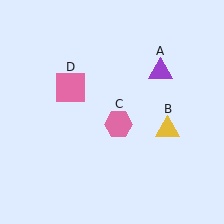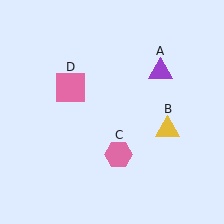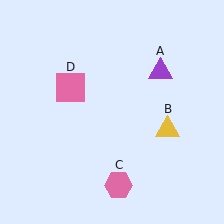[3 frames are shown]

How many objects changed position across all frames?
1 object changed position: pink hexagon (object C).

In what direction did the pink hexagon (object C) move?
The pink hexagon (object C) moved down.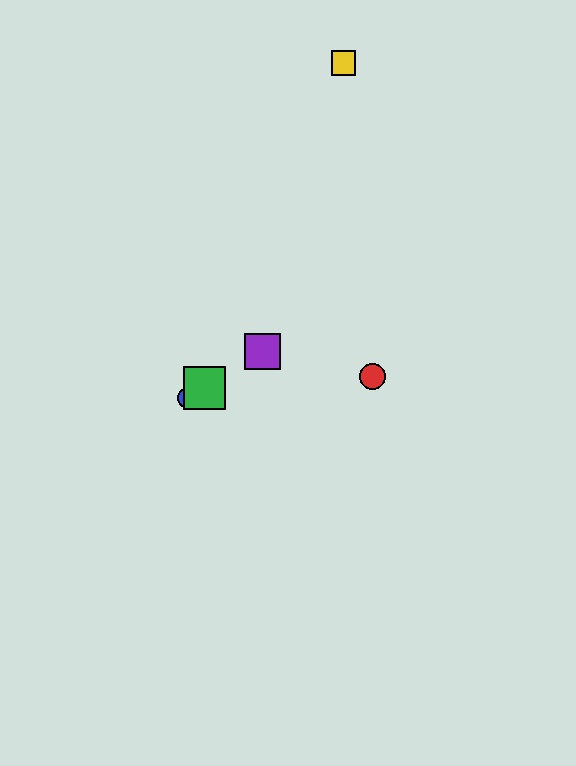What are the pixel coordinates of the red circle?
The red circle is at (373, 376).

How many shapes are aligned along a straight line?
3 shapes (the blue circle, the green square, the purple square) are aligned along a straight line.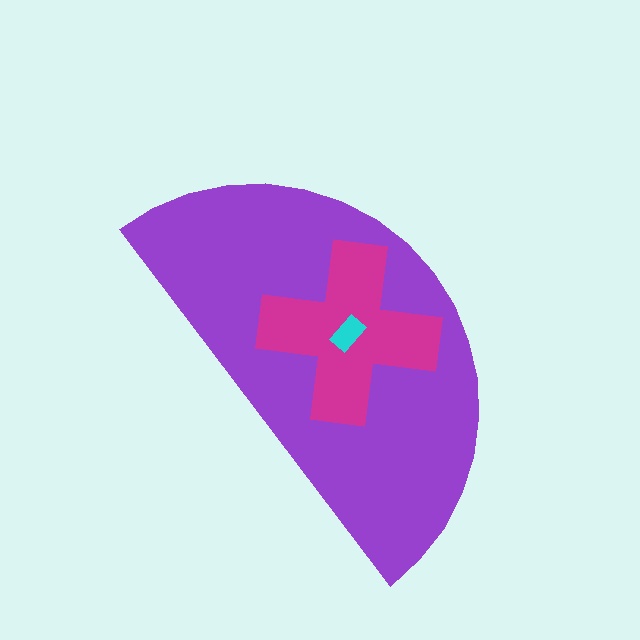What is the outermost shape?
The purple semicircle.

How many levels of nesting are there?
3.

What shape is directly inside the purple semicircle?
The magenta cross.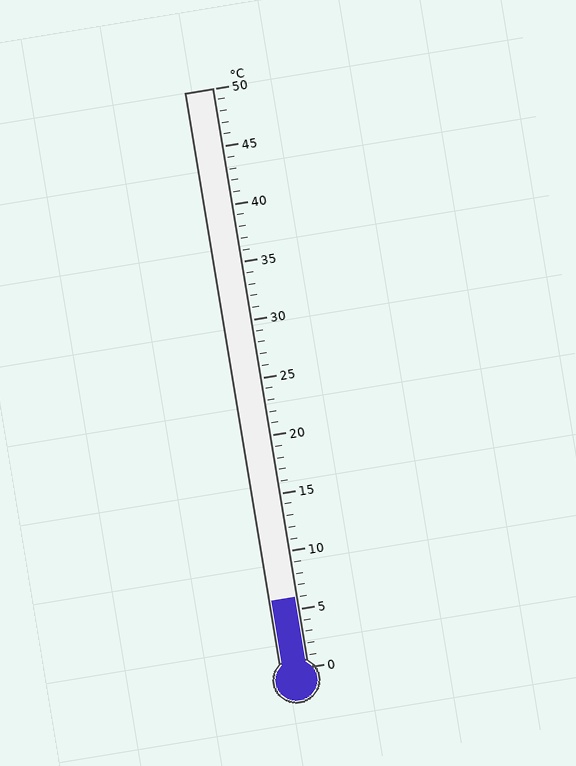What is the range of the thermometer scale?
The thermometer scale ranges from 0°C to 50°C.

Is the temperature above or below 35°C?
The temperature is below 35°C.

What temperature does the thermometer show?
The thermometer shows approximately 6°C.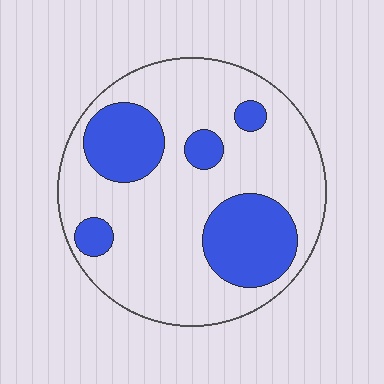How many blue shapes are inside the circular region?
5.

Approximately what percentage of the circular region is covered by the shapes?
Approximately 25%.